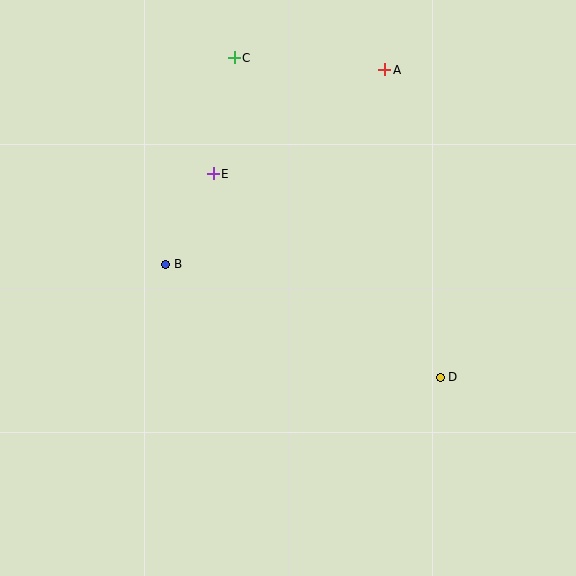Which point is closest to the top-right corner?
Point A is closest to the top-right corner.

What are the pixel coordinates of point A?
Point A is at (385, 70).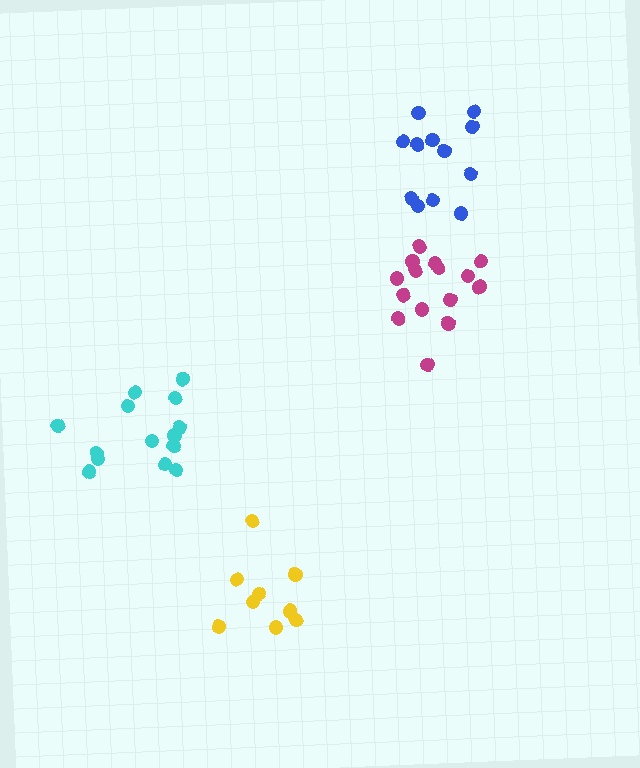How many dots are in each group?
Group 1: 14 dots, Group 2: 12 dots, Group 3: 15 dots, Group 4: 9 dots (50 total).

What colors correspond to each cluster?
The clusters are colored: cyan, blue, magenta, yellow.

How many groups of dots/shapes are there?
There are 4 groups.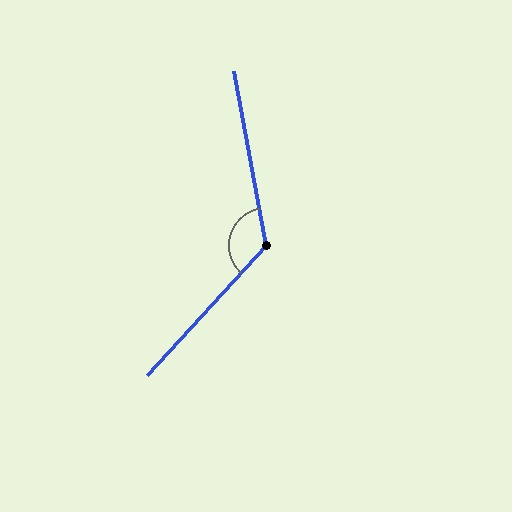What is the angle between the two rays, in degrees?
Approximately 127 degrees.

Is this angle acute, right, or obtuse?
It is obtuse.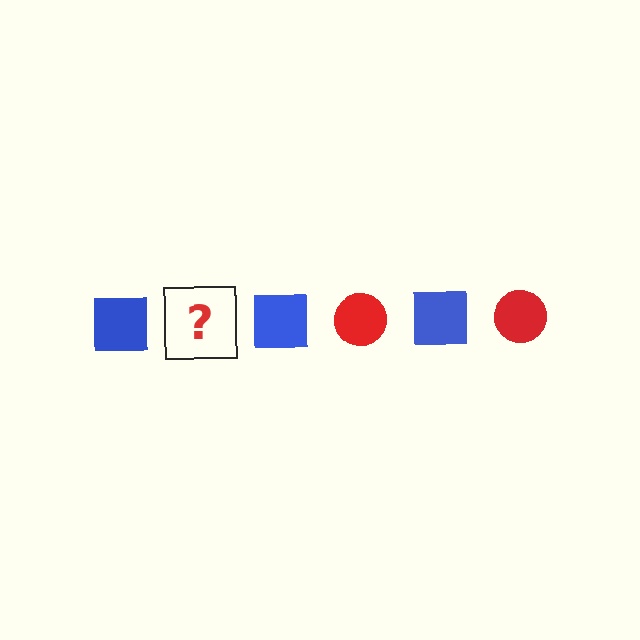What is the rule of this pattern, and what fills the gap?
The rule is that the pattern alternates between blue square and red circle. The gap should be filled with a red circle.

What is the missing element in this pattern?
The missing element is a red circle.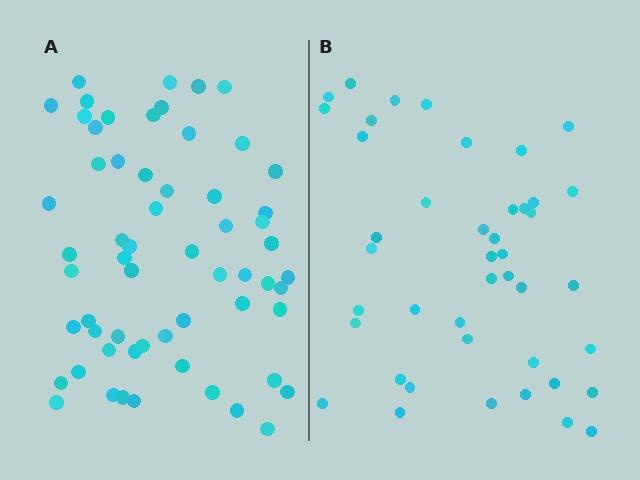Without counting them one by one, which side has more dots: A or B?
Region A (the left region) has more dots.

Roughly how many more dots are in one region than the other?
Region A has approximately 15 more dots than region B.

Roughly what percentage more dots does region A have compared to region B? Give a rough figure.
About 40% more.